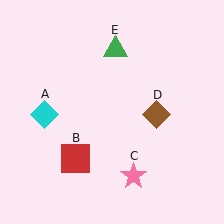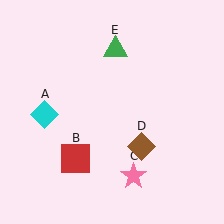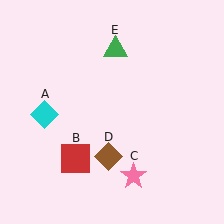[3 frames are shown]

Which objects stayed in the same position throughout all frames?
Cyan diamond (object A) and red square (object B) and pink star (object C) and green triangle (object E) remained stationary.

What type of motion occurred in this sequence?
The brown diamond (object D) rotated clockwise around the center of the scene.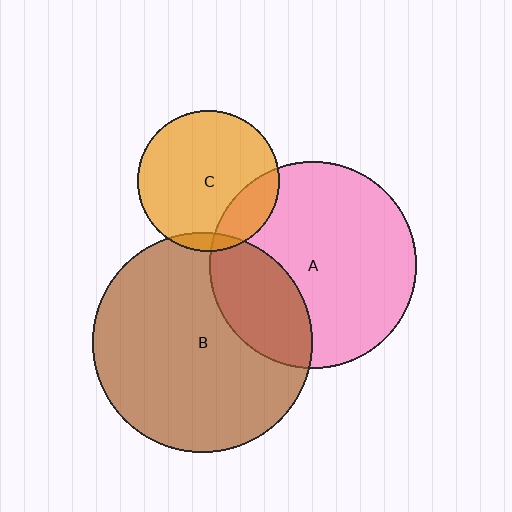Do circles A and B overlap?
Yes.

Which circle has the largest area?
Circle B (brown).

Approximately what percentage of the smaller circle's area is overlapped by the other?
Approximately 25%.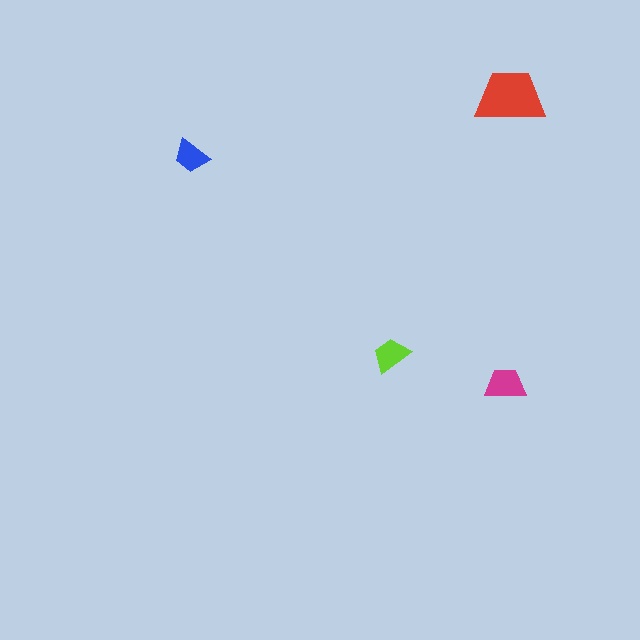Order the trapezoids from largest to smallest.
the red one, the magenta one, the lime one, the blue one.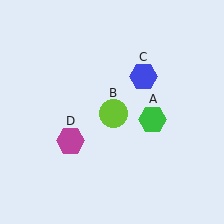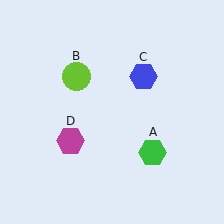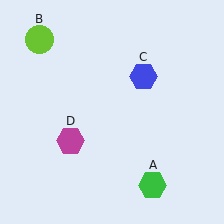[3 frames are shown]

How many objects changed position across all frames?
2 objects changed position: green hexagon (object A), lime circle (object B).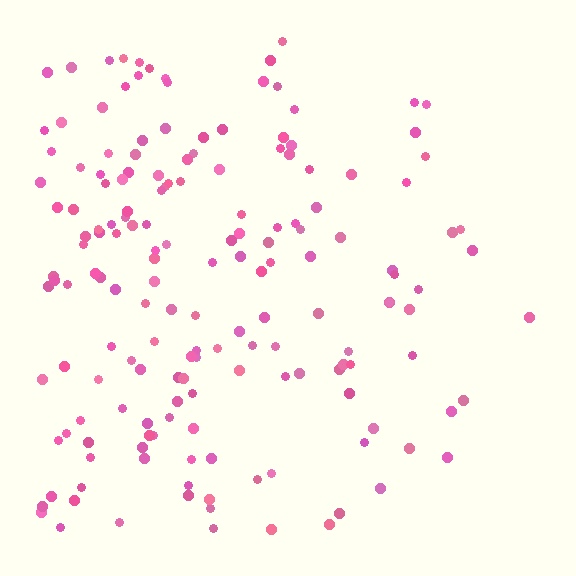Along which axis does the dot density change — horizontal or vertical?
Horizontal.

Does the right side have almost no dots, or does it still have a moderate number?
Still a moderate number, just noticeably fewer than the left.